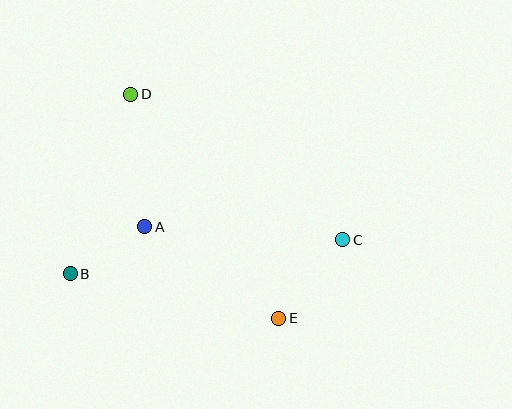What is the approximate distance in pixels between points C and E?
The distance between C and E is approximately 101 pixels.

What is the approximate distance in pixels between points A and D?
The distance between A and D is approximately 133 pixels.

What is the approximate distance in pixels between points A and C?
The distance between A and C is approximately 198 pixels.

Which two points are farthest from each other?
Points B and C are farthest from each other.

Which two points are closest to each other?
Points A and B are closest to each other.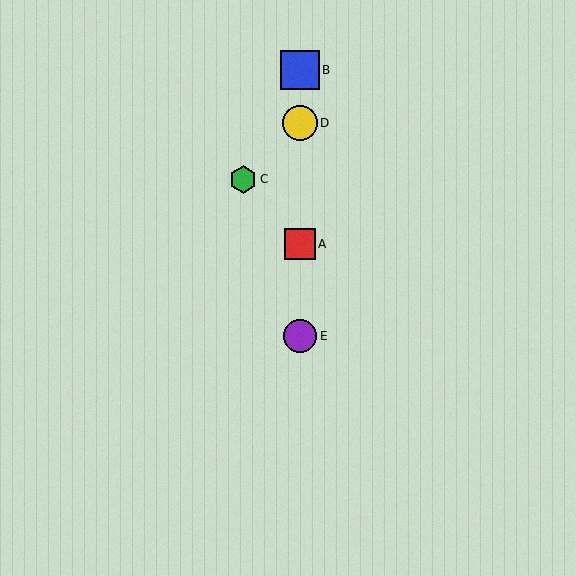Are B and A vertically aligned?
Yes, both are at x≈300.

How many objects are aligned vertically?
4 objects (A, B, D, E) are aligned vertically.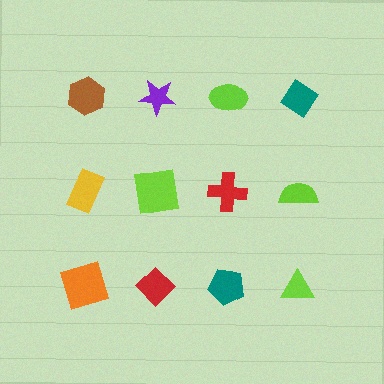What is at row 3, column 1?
An orange square.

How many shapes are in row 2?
4 shapes.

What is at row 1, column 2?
A purple star.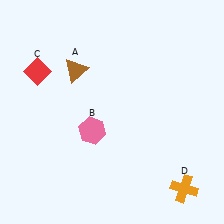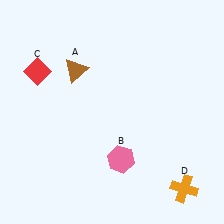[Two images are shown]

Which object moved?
The pink hexagon (B) moved down.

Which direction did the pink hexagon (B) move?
The pink hexagon (B) moved down.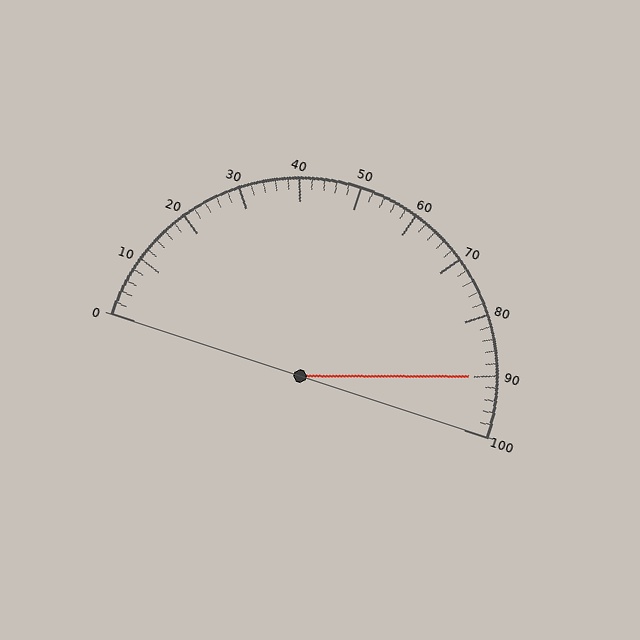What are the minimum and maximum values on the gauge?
The gauge ranges from 0 to 100.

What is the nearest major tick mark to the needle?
The nearest major tick mark is 90.